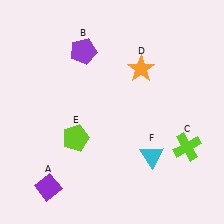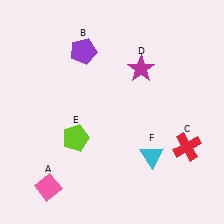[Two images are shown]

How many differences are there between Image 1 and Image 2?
There are 3 differences between the two images.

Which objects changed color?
A changed from purple to pink. C changed from lime to red. D changed from orange to magenta.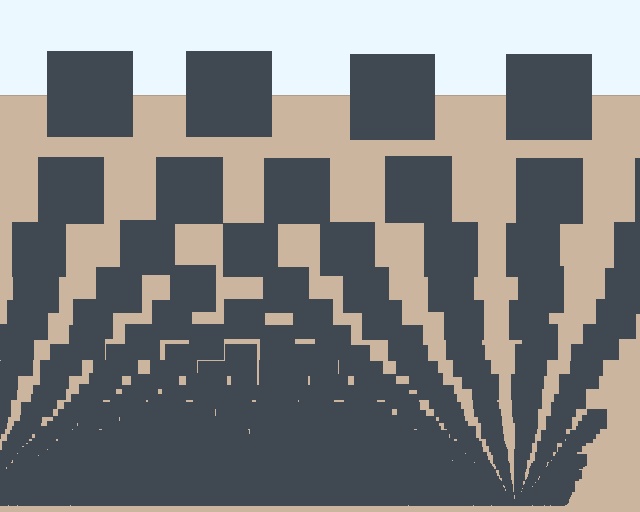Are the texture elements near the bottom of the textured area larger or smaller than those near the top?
Smaller. The gradient is inverted — elements near the bottom are smaller and denser.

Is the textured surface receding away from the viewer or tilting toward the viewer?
The surface appears to tilt toward the viewer. Texture elements get larger and sparser toward the top.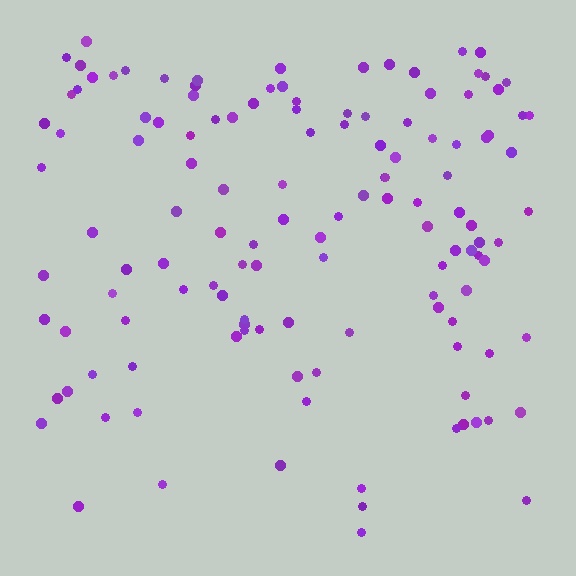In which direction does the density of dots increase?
From bottom to top, with the top side densest.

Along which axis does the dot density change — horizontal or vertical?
Vertical.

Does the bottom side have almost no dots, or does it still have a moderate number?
Still a moderate number, just noticeably fewer than the top.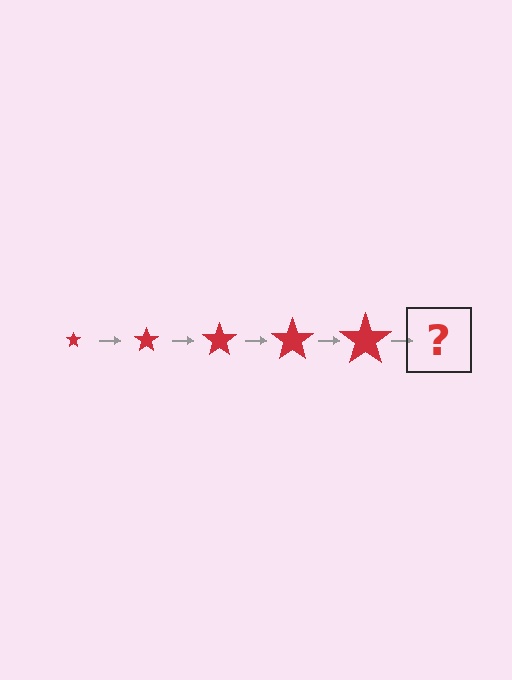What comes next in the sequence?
The next element should be a red star, larger than the previous one.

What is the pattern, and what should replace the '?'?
The pattern is that the star gets progressively larger each step. The '?' should be a red star, larger than the previous one.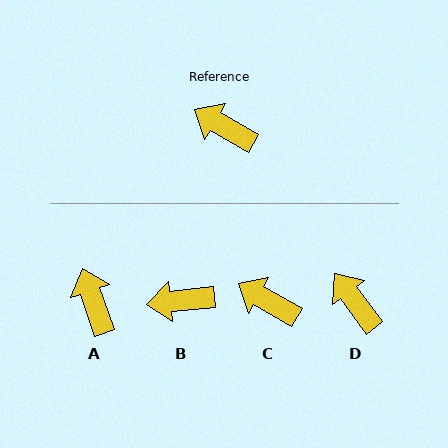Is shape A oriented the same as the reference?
No, it is off by about 41 degrees.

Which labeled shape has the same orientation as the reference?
C.